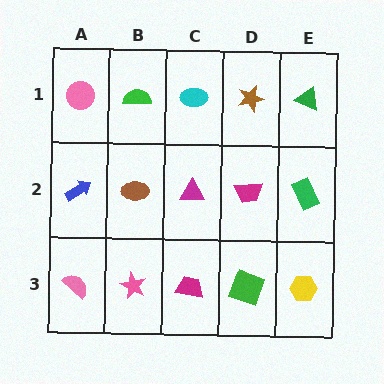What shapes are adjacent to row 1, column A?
A blue arrow (row 2, column A), a green semicircle (row 1, column B).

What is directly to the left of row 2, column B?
A blue arrow.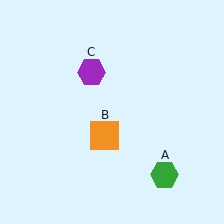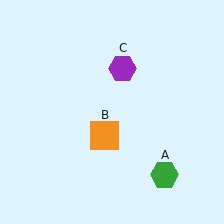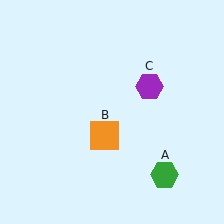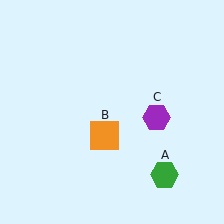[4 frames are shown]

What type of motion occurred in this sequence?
The purple hexagon (object C) rotated clockwise around the center of the scene.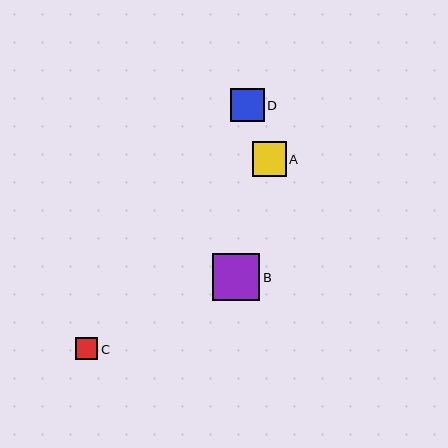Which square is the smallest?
Square C is the smallest with a size of approximately 22 pixels.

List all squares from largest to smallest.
From largest to smallest: B, A, D, C.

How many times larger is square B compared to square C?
Square B is approximately 2.2 times the size of square C.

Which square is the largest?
Square B is the largest with a size of approximately 47 pixels.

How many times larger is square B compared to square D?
Square B is approximately 1.4 times the size of square D.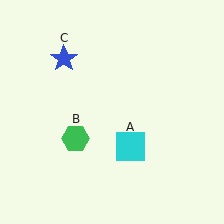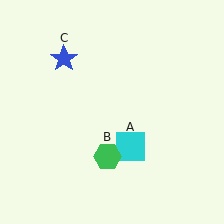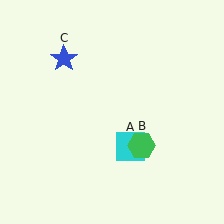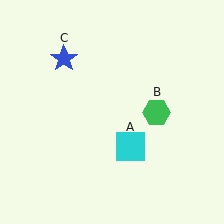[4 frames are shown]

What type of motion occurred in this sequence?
The green hexagon (object B) rotated counterclockwise around the center of the scene.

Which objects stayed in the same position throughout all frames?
Cyan square (object A) and blue star (object C) remained stationary.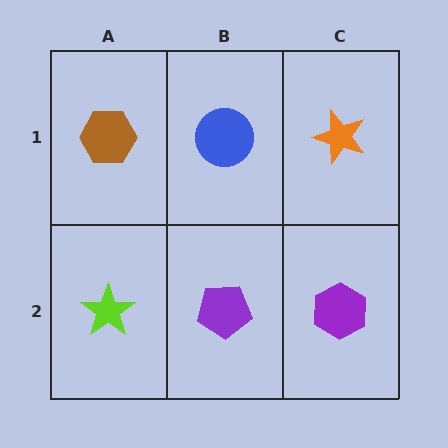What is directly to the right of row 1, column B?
An orange star.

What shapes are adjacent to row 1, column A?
A lime star (row 2, column A), a blue circle (row 1, column B).